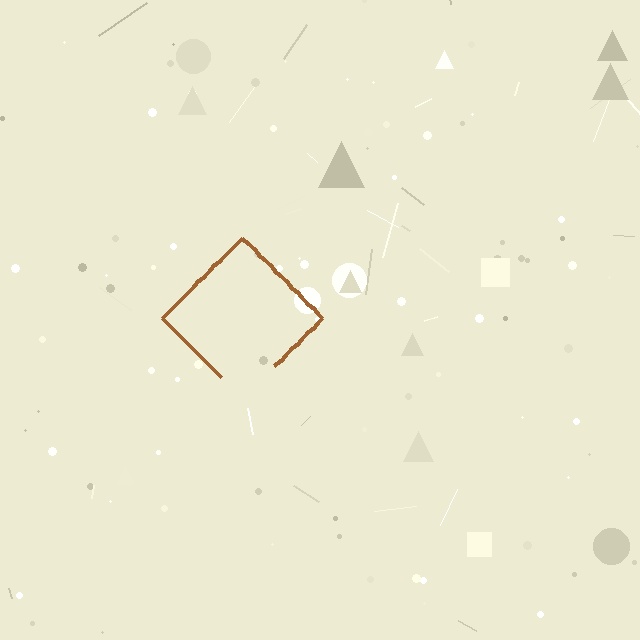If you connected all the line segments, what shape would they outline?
They would outline a diamond.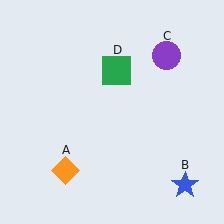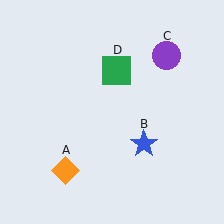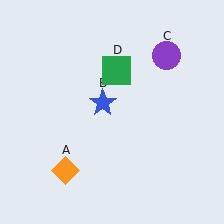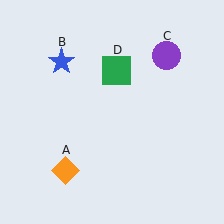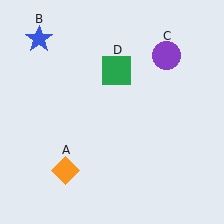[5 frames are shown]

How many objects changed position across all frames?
1 object changed position: blue star (object B).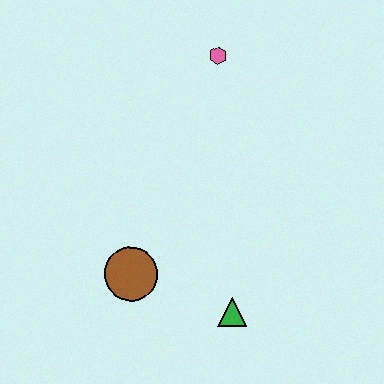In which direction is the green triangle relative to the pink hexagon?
The green triangle is below the pink hexagon.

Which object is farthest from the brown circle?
The pink hexagon is farthest from the brown circle.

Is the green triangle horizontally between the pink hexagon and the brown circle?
No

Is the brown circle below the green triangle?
No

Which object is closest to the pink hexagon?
The brown circle is closest to the pink hexagon.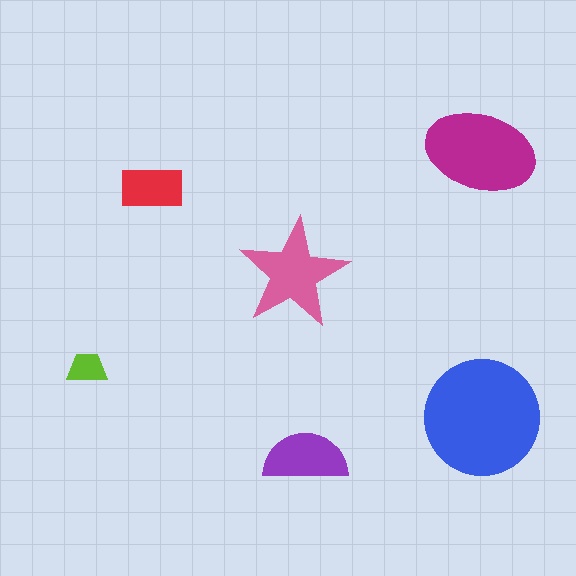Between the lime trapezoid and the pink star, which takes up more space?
The pink star.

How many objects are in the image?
There are 6 objects in the image.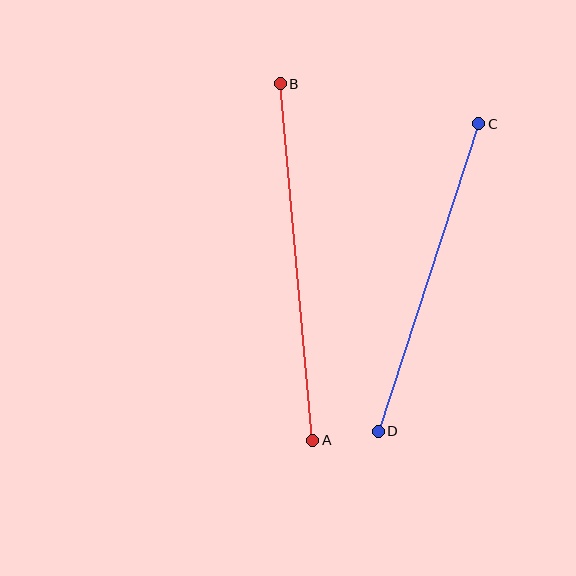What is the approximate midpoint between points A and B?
The midpoint is at approximately (297, 262) pixels.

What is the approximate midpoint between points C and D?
The midpoint is at approximately (429, 277) pixels.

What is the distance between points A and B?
The distance is approximately 358 pixels.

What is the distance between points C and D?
The distance is approximately 323 pixels.